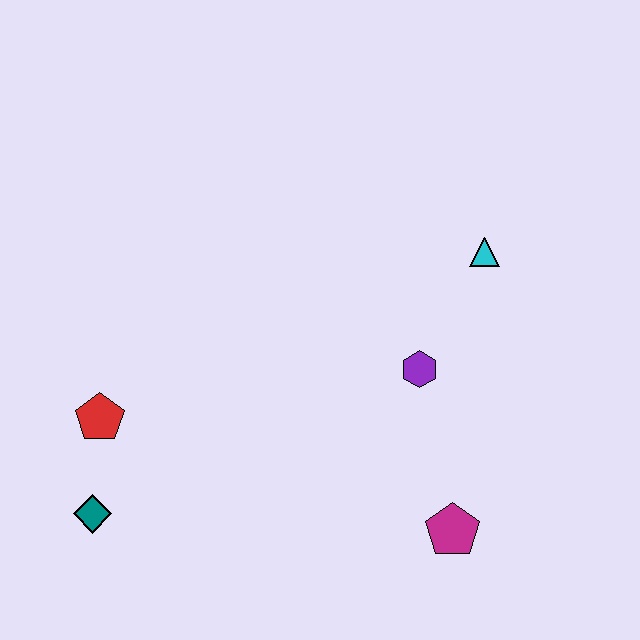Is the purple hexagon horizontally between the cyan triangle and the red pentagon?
Yes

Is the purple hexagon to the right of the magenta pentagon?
No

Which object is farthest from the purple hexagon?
The teal diamond is farthest from the purple hexagon.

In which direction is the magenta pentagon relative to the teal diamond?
The magenta pentagon is to the right of the teal diamond.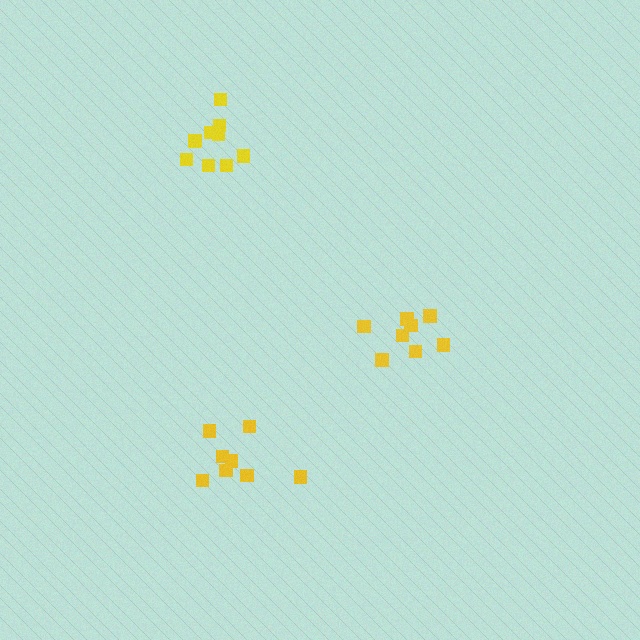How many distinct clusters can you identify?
There are 3 distinct clusters.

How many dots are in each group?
Group 1: 8 dots, Group 2: 8 dots, Group 3: 10 dots (26 total).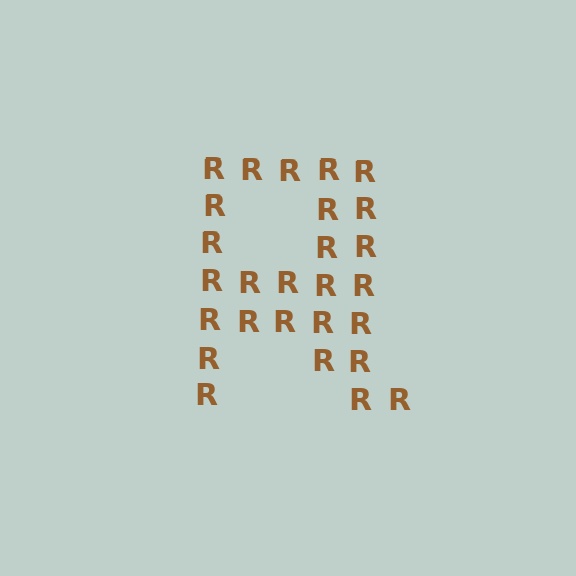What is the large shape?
The large shape is the letter R.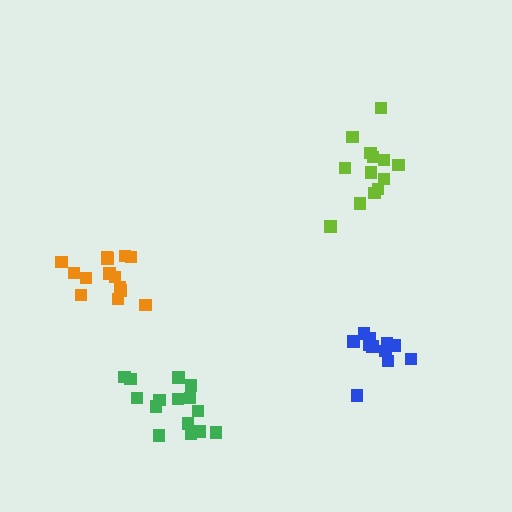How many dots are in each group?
Group 1: 15 dots, Group 2: 13 dots, Group 3: 14 dots, Group 4: 11 dots (53 total).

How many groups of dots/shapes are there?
There are 4 groups.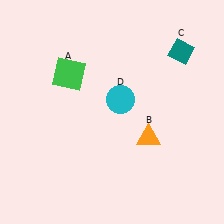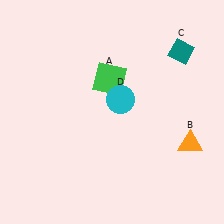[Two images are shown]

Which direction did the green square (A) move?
The green square (A) moved right.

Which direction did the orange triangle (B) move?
The orange triangle (B) moved right.